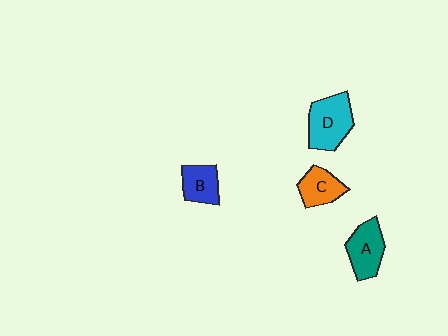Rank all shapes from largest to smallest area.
From largest to smallest: D (cyan), A (teal), C (orange), B (blue).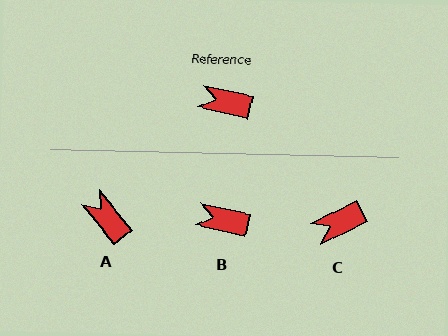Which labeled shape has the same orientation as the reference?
B.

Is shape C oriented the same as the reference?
No, it is off by about 39 degrees.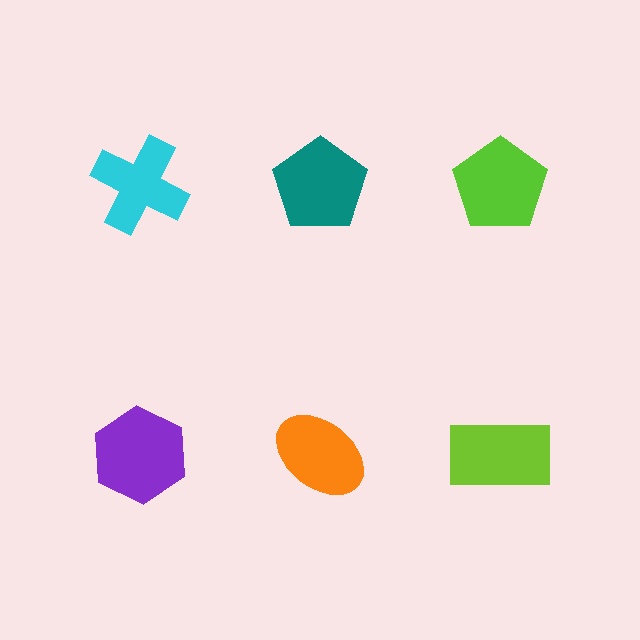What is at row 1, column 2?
A teal pentagon.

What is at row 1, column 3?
A lime pentagon.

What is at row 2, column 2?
An orange ellipse.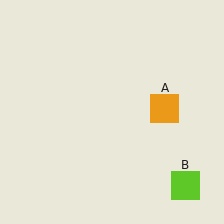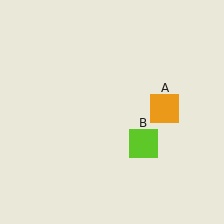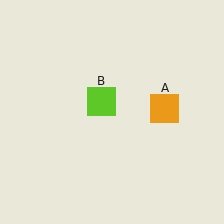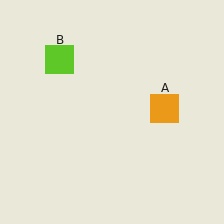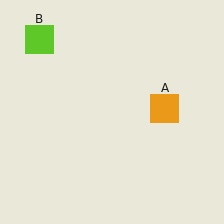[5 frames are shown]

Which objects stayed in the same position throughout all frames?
Orange square (object A) remained stationary.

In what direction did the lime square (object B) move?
The lime square (object B) moved up and to the left.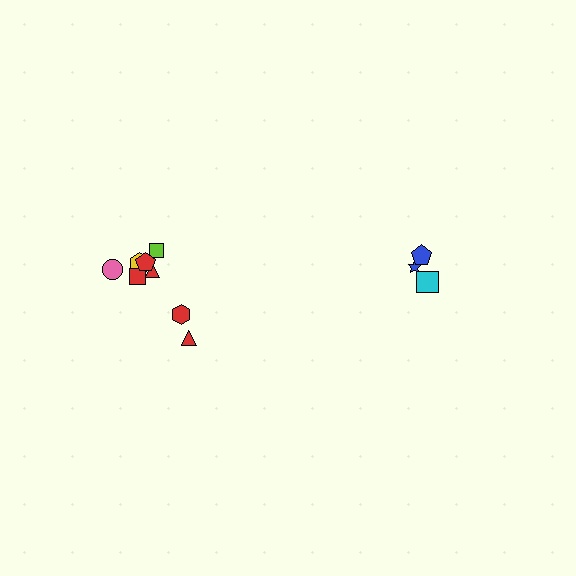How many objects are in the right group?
There are 3 objects.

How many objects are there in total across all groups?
There are 11 objects.